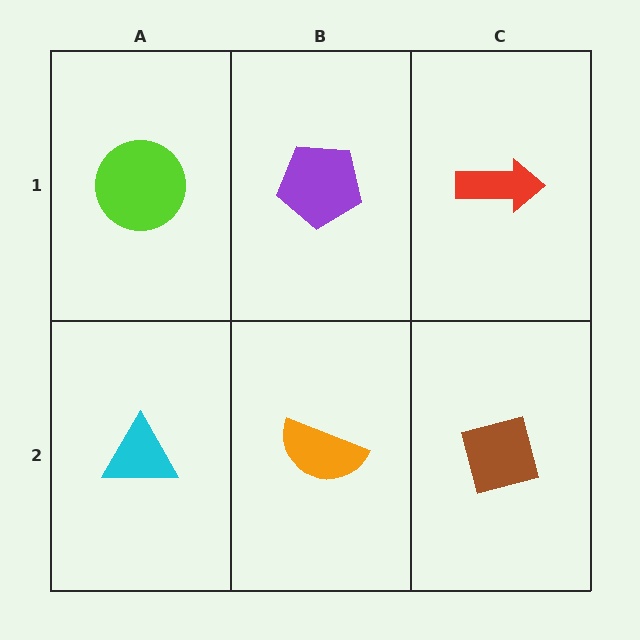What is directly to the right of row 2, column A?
An orange semicircle.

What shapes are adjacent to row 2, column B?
A purple pentagon (row 1, column B), a cyan triangle (row 2, column A), a brown square (row 2, column C).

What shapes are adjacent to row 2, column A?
A lime circle (row 1, column A), an orange semicircle (row 2, column B).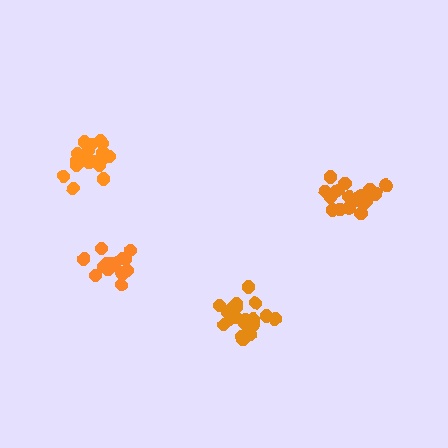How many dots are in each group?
Group 1: 20 dots, Group 2: 20 dots, Group 3: 20 dots, Group 4: 15 dots (75 total).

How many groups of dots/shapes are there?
There are 4 groups.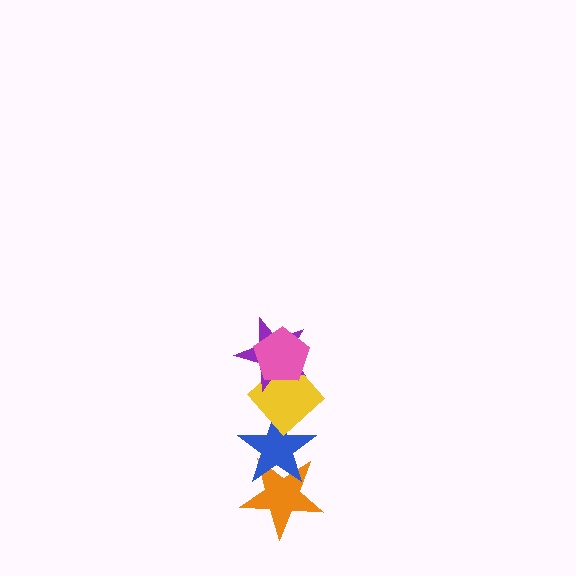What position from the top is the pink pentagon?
The pink pentagon is 1st from the top.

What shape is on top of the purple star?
The pink pentagon is on top of the purple star.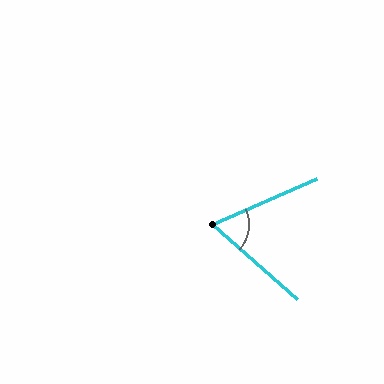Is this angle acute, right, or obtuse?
It is acute.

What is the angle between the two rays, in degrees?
Approximately 65 degrees.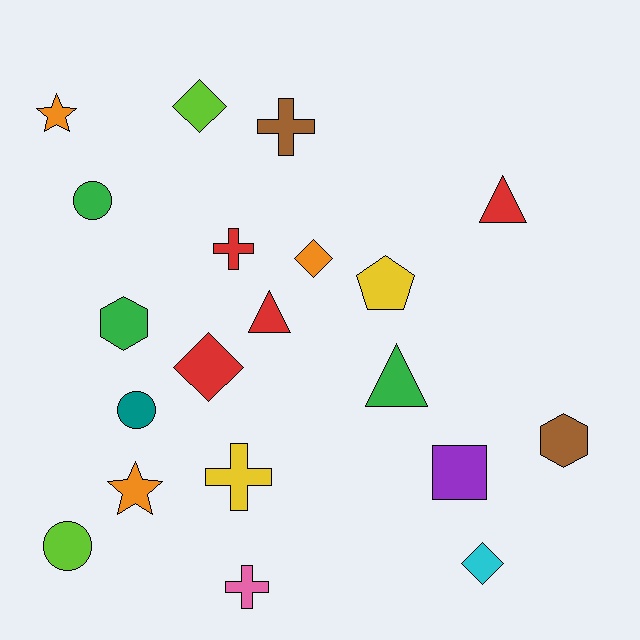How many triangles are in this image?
There are 3 triangles.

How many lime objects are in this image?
There are 2 lime objects.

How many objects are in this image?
There are 20 objects.